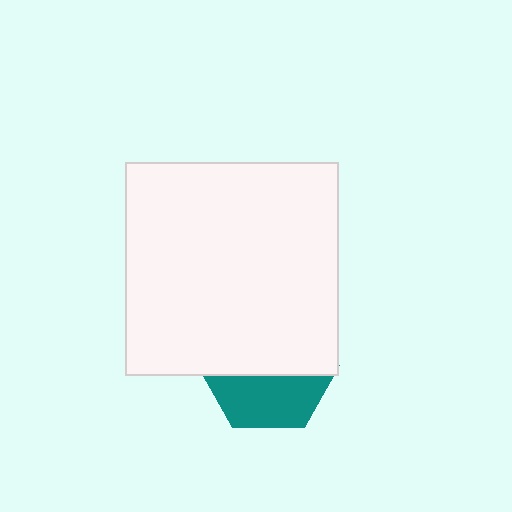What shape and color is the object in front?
The object in front is a white square.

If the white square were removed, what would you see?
You would see the complete teal hexagon.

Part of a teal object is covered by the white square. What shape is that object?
It is a hexagon.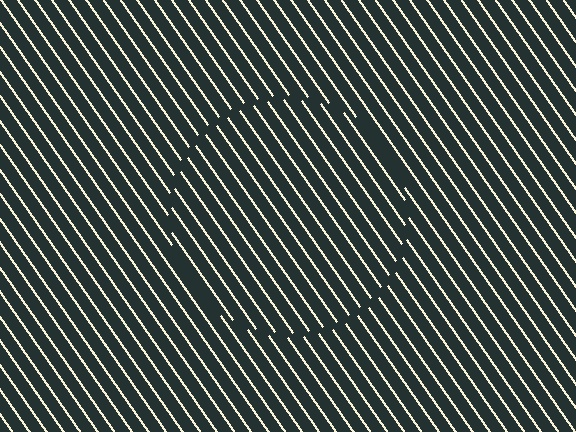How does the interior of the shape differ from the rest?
The interior of the shape contains the same grating, shifted by half a period — the contour is defined by the phase discontinuity where line-ends from the inner and outer gratings abut.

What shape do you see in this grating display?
An illusory circle. The interior of the shape contains the same grating, shifted by half a period — the contour is defined by the phase discontinuity where line-ends from the inner and outer gratings abut.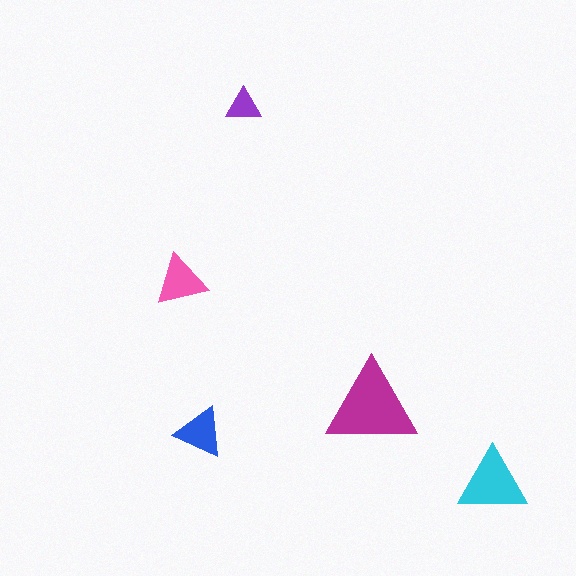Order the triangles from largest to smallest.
the magenta one, the cyan one, the pink one, the blue one, the purple one.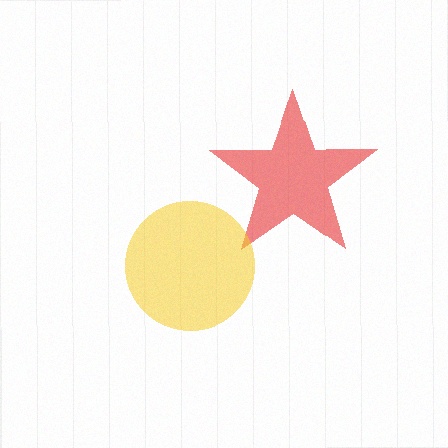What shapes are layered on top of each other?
The layered shapes are: a red star, a yellow circle.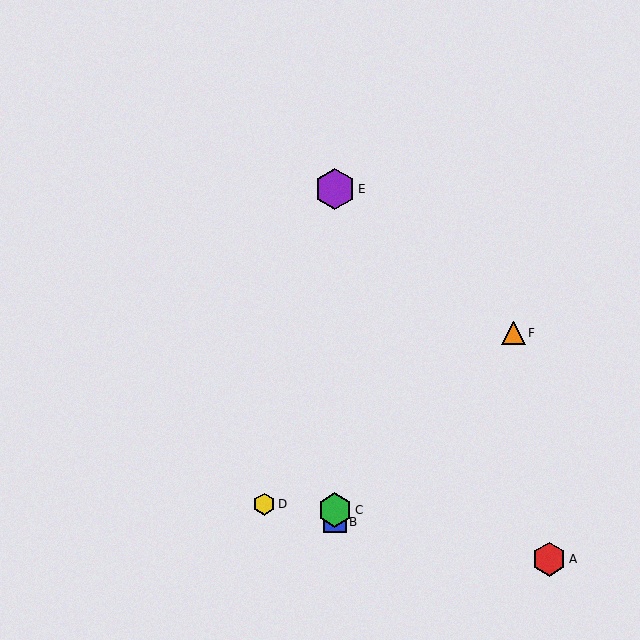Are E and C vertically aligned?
Yes, both are at x≈335.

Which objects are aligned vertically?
Objects B, C, E are aligned vertically.